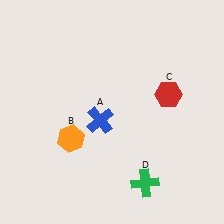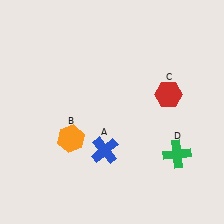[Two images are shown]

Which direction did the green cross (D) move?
The green cross (D) moved right.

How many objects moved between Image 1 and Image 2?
2 objects moved between the two images.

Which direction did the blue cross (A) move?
The blue cross (A) moved down.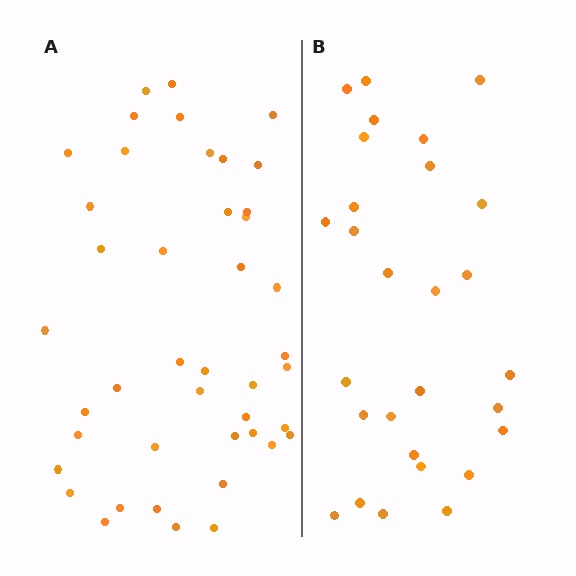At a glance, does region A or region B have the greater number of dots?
Region A (the left region) has more dots.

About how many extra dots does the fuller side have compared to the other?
Region A has approximately 15 more dots than region B.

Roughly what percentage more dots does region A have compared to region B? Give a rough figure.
About 55% more.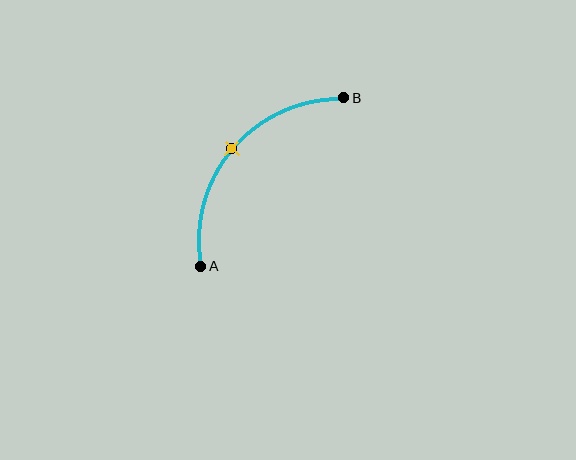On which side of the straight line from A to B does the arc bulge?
The arc bulges above and to the left of the straight line connecting A and B.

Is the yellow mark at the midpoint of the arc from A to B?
Yes. The yellow mark lies on the arc at equal arc-length from both A and B — it is the arc midpoint.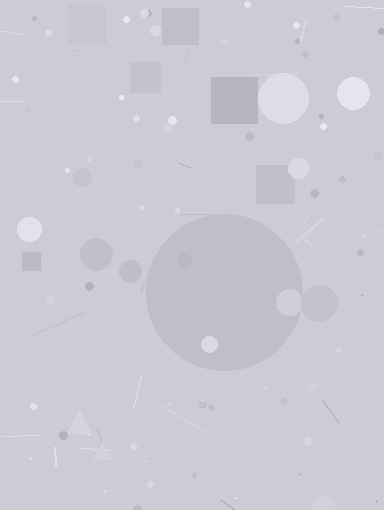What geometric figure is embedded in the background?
A circle is embedded in the background.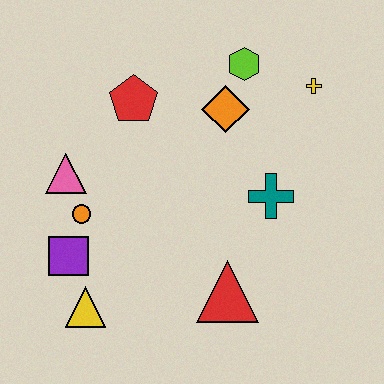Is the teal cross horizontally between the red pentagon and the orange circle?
No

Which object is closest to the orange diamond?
The lime hexagon is closest to the orange diamond.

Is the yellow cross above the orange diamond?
Yes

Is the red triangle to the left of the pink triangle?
No